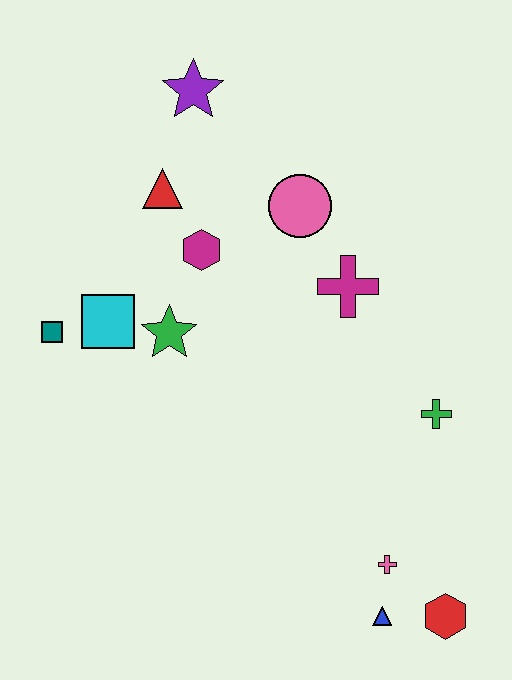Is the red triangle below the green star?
No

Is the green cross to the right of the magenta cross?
Yes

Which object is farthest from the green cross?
The purple star is farthest from the green cross.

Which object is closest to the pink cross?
The blue triangle is closest to the pink cross.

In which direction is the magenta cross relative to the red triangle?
The magenta cross is to the right of the red triangle.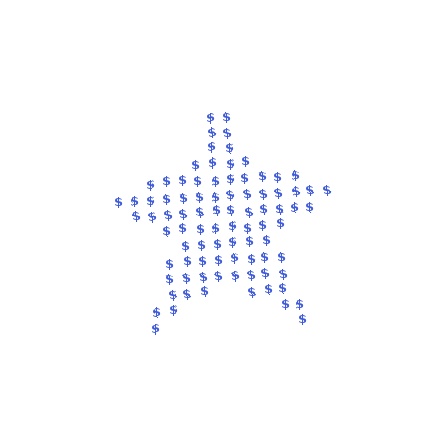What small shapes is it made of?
It is made of small dollar signs.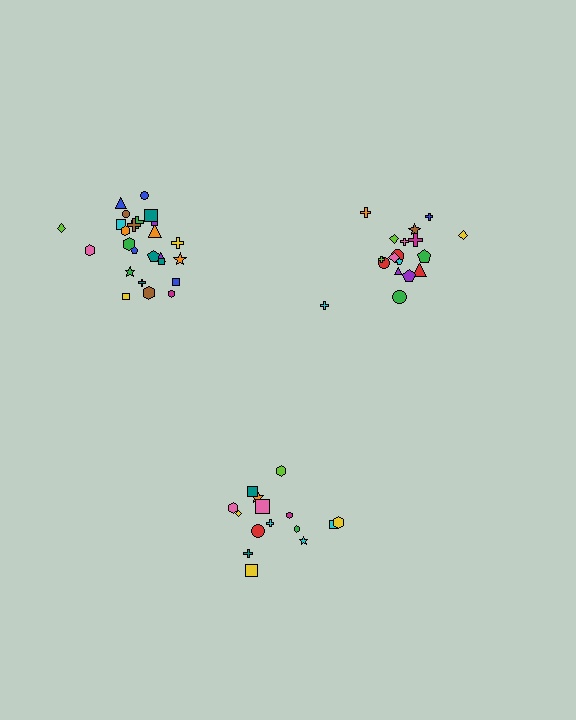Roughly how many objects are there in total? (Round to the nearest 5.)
Roughly 60 objects in total.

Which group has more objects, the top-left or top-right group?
The top-left group.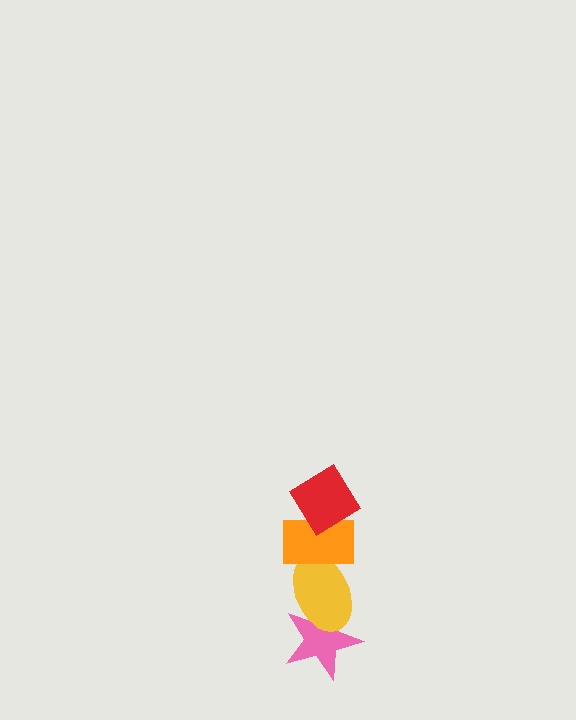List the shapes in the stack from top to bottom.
From top to bottom: the red diamond, the orange rectangle, the yellow ellipse, the pink star.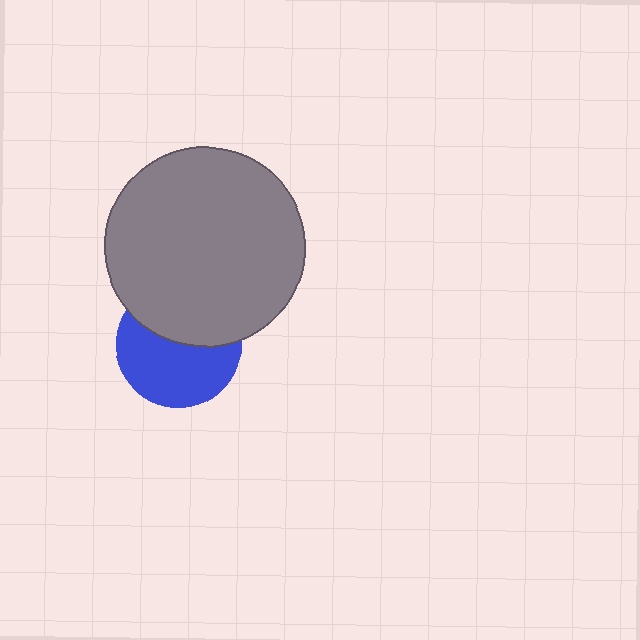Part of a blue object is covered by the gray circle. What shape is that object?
It is a circle.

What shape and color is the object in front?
The object in front is a gray circle.